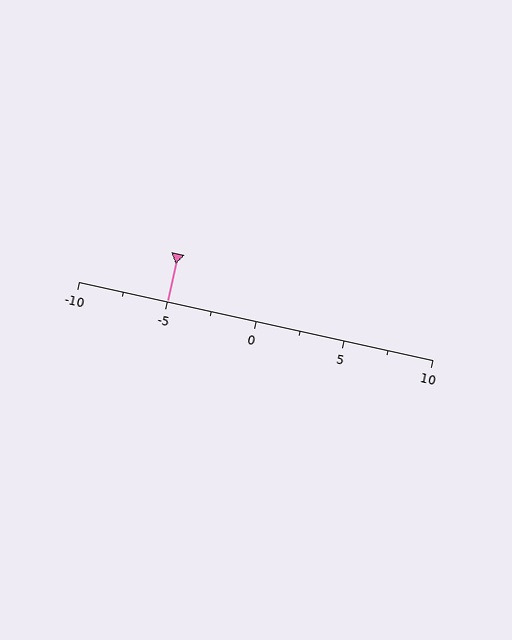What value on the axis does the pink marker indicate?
The marker indicates approximately -5.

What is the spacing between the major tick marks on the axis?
The major ticks are spaced 5 apart.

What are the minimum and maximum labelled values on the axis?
The axis runs from -10 to 10.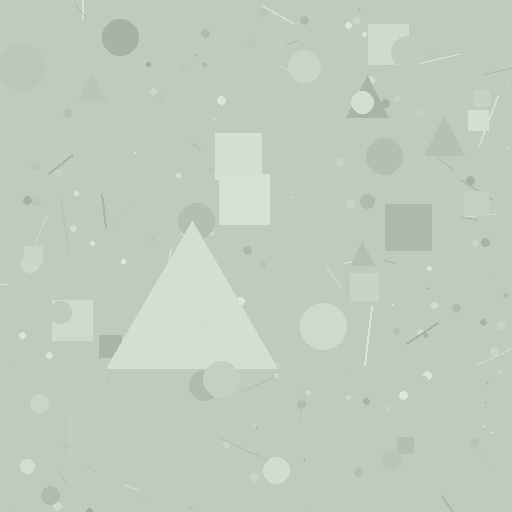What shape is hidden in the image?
A triangle is hidden in the image.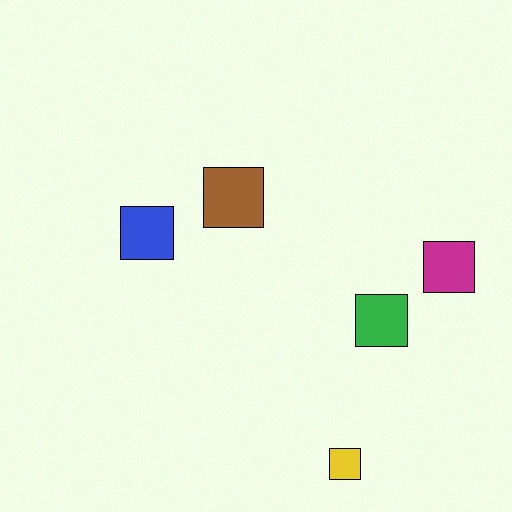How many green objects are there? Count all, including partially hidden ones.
There is 1 green object.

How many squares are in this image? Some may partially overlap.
There are 5 squares.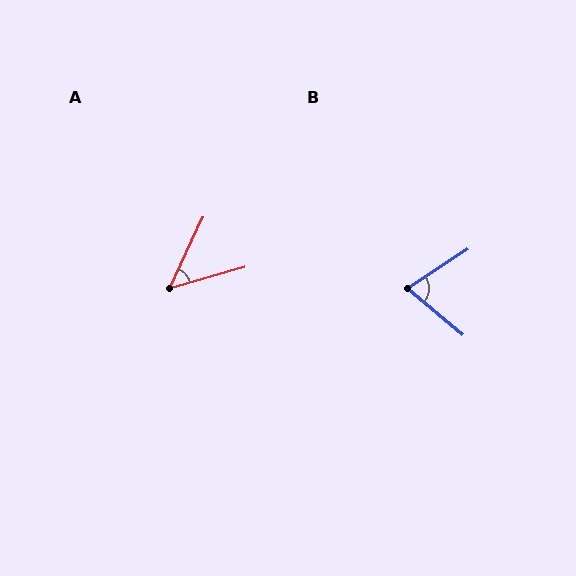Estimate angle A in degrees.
Approximately 49 degrees.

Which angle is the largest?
B, at approximately 73 degrees.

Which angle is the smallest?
A, at approximately 49 degrees.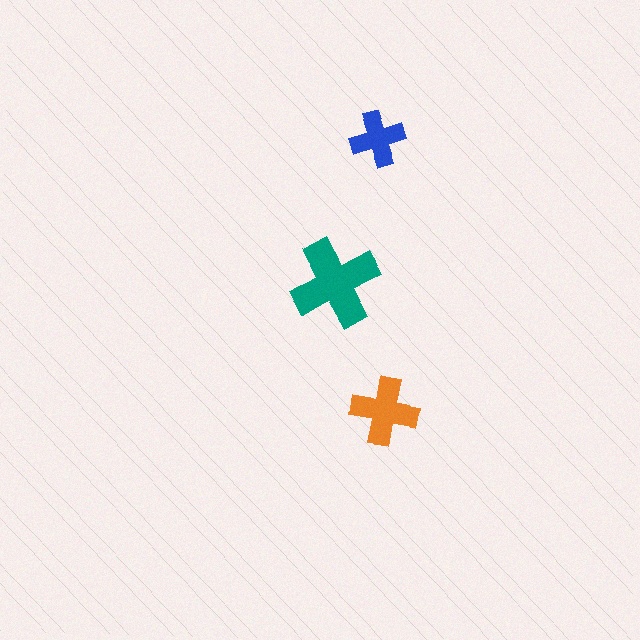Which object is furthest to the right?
The orange cross is rightmost.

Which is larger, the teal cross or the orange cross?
The teal one.